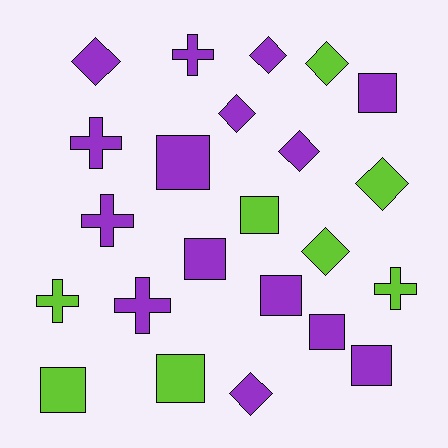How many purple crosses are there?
There are 4 purple crosses.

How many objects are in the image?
There are 23 objects.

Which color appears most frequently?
Purple, with 15 objects.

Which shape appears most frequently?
Square, with 9 objects.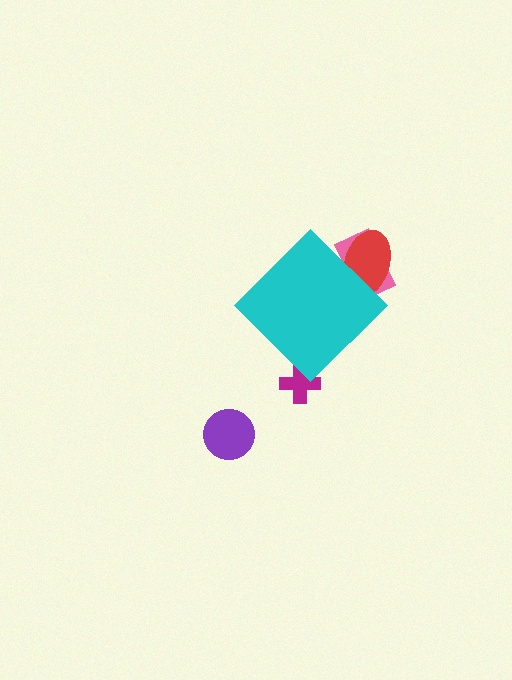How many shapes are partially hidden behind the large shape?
3 shapes are partially hidden.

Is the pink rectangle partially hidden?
Yes, the pink rectangle is partially hidden behind the cyan diamond.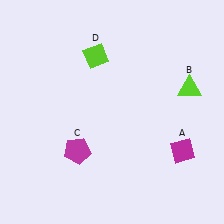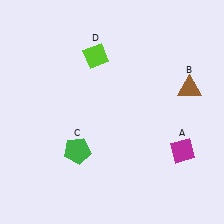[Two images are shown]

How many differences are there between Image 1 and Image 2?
There are 2 differences between the two images.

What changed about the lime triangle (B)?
In Image 1, B is lime. In Image 2, it changed to brown.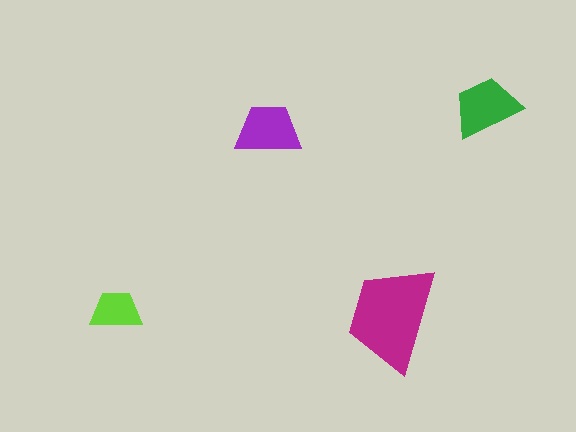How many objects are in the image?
There are 4 objects in the image.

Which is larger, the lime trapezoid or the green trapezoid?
The green one.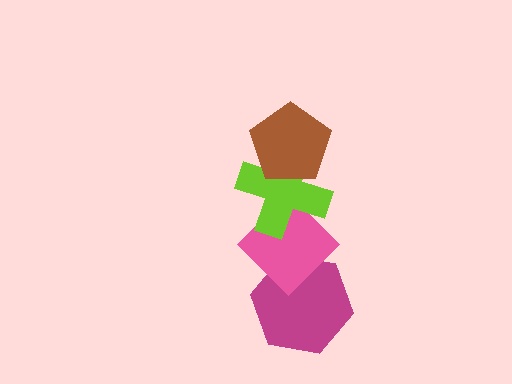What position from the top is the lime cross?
The lime cross is 2nd from the top.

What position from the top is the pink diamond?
The pink diamond is 3rd from the top.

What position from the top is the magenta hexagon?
The magenta hexagon is 4th from the top.